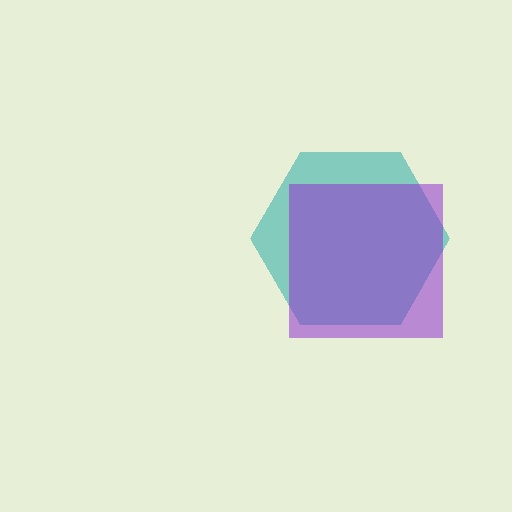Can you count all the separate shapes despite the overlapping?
Yes, there are 2 separate shapes.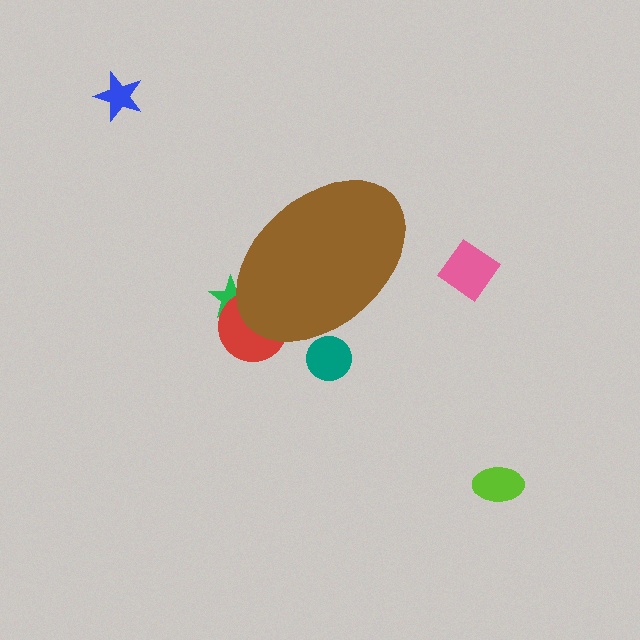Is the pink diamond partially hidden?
No, the pink diamond is fully visible.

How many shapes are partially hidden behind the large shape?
3 shapes are partially hidden.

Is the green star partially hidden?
Yes, the green star is partially hidden behind the brown ellipse.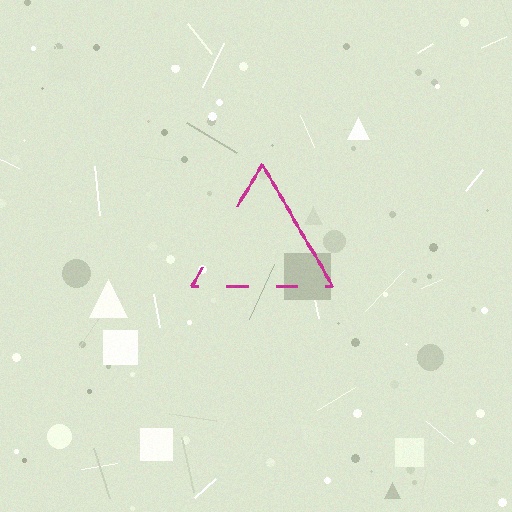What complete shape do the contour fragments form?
The contour fragments form a triangle.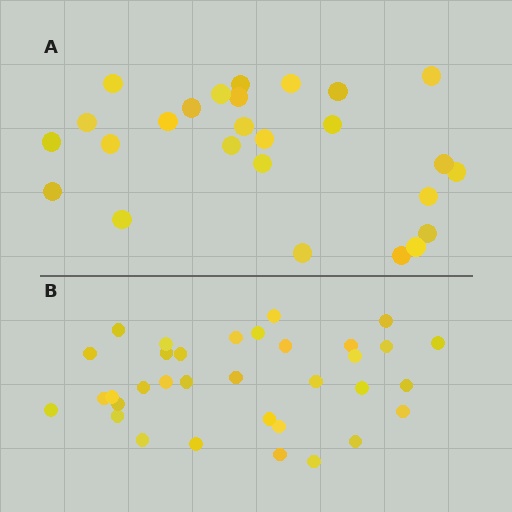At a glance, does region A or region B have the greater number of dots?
Region B (the bottom region) has more dots.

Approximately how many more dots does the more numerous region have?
Region B has roughly 8 or so more dots than region A.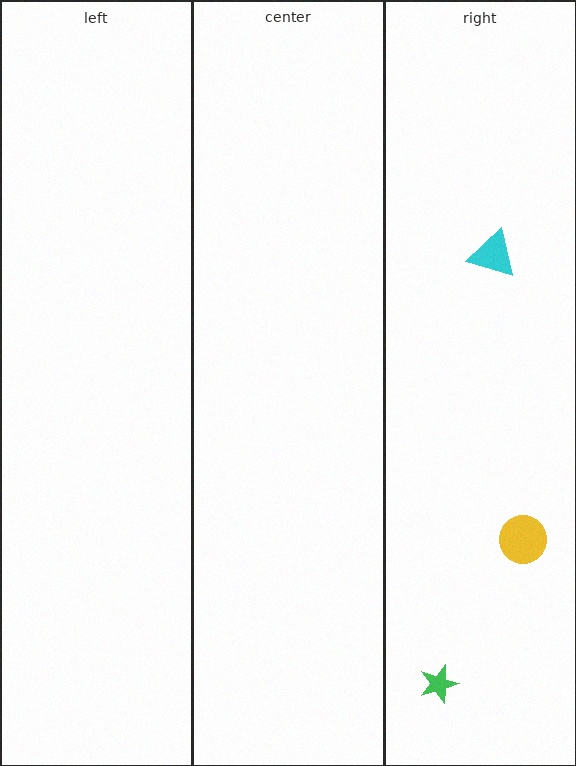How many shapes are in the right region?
3.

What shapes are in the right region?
The green star, the yellow circle, the cyan triangle.